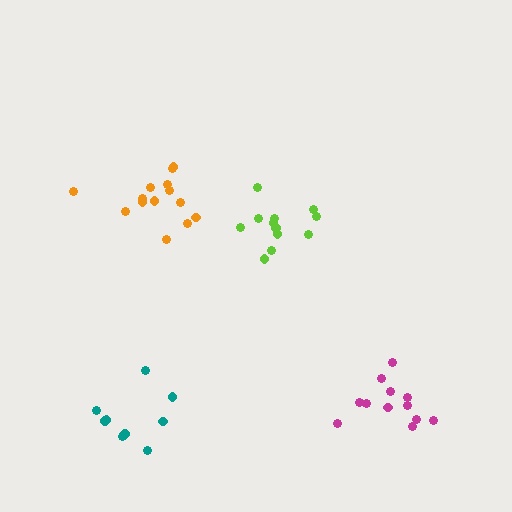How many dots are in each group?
Group 1: 12 dots, Group 2: 12 dots, Group 3: 9 dots, Group 4: 14 dots (47 total).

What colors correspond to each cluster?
The clusters are colored: lime, magenta, teal, orange.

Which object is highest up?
The orange cluster is topmost.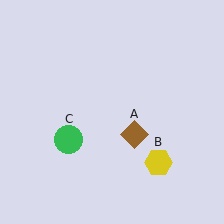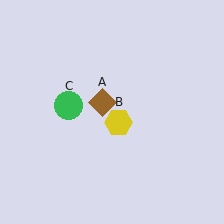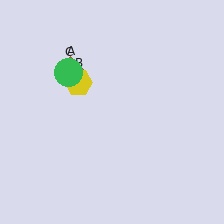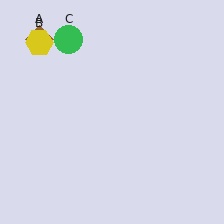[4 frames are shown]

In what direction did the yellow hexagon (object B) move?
The yellow hexagon (object B) moved up and to the left.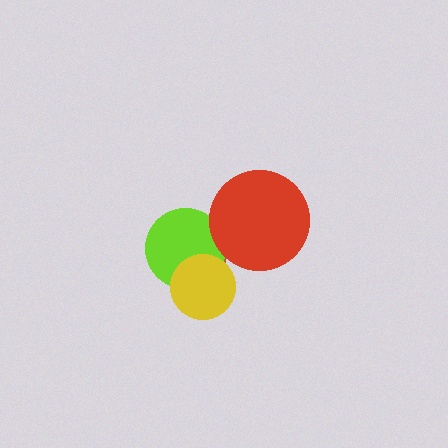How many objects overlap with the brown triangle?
3 objects overlap with the brown triangle.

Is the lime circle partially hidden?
Yes, it is partially covered by another shape.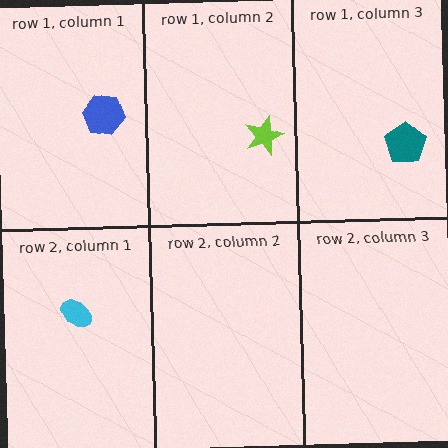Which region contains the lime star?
The row 1, column 2 region.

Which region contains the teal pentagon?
The row 1, column 3 region.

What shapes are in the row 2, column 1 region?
The cyan ellipse.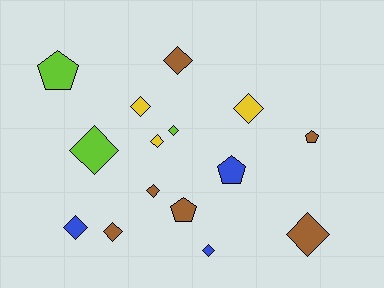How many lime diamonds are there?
There are 2 lime diamonds.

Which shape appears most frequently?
Diamond, with 11 objects.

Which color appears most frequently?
Brown, with 6 objects.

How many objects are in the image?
There are 15 objects.